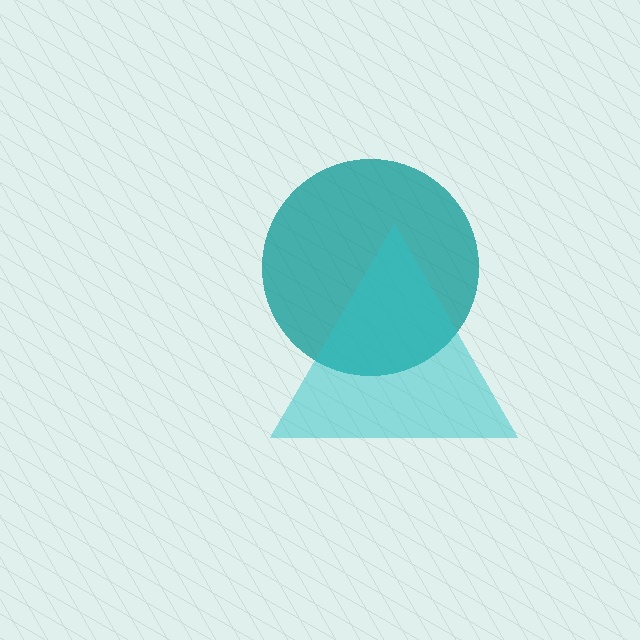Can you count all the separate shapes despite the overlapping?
Yes, there are 2 separate shapes.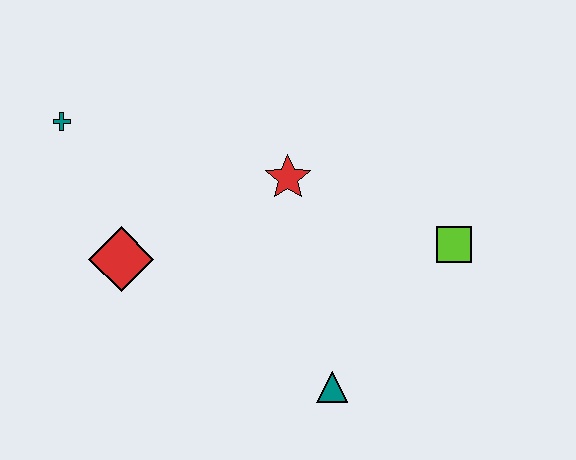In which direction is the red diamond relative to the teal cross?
The red diamond is below the teal cross.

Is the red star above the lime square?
Yes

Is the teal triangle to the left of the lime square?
Yes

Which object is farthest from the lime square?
The teal cross is farthest from the lime square.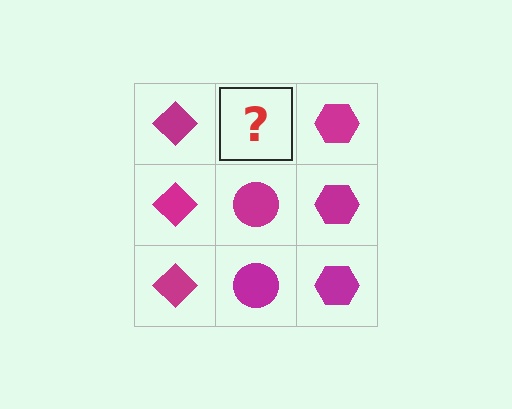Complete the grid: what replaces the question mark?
The question mark should be replaced with a magenta circle.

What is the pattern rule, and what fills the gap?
The rule is that each column has a consistent shape. The gap should be filled with a magenta circle.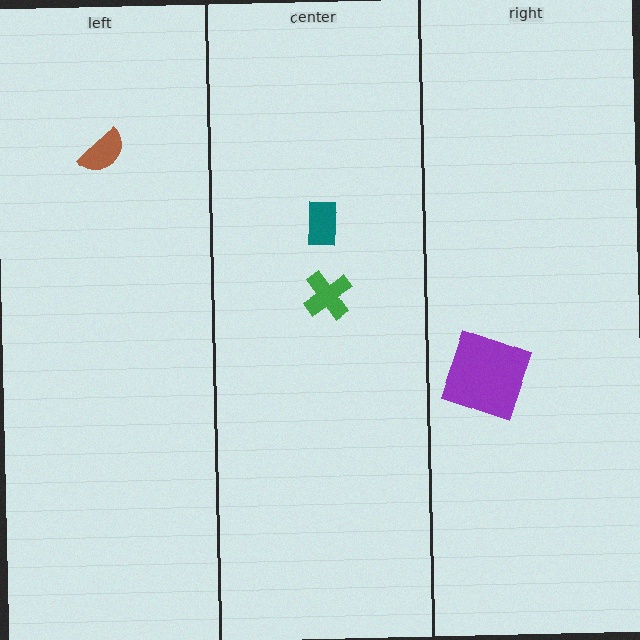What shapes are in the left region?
The brown semicircle.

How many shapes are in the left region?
1.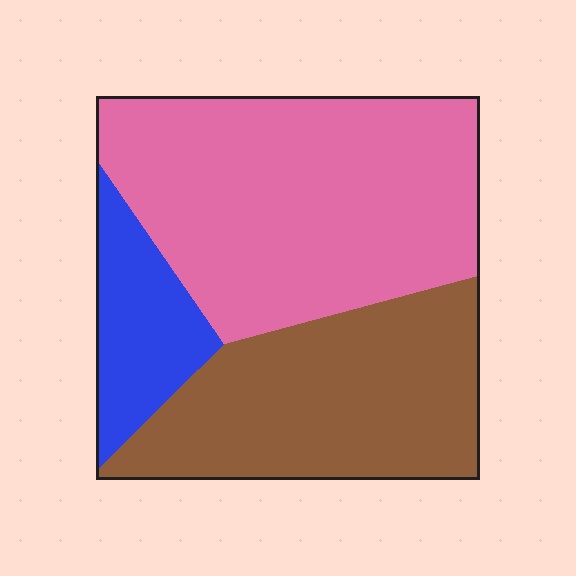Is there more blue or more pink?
Pink.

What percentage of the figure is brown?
Brown covers about 35% of the figure.